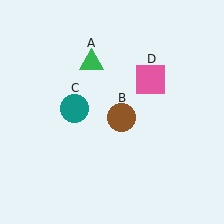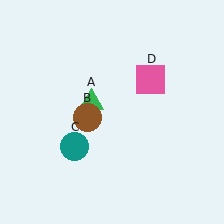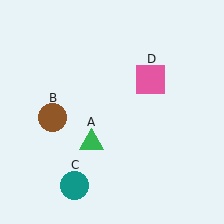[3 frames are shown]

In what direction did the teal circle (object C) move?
The teal circle (object C) moved down.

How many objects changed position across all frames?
3 objects changed position: green triangle (object A), brown circle (object B), teal circle (object C).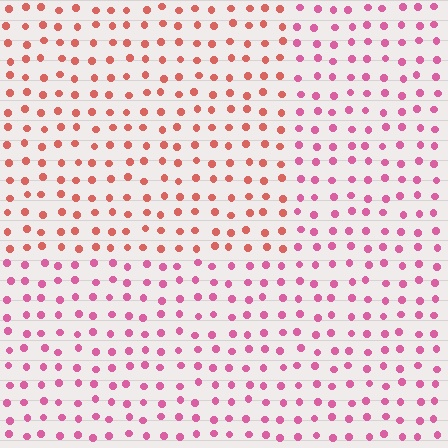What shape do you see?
I see a rectangle.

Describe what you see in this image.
The image is filled with small pink elements in a uniform arrangement. A rectangle-shaped region is visible where the elements are tinted to a slightly different hue, forming a subtle color boundary.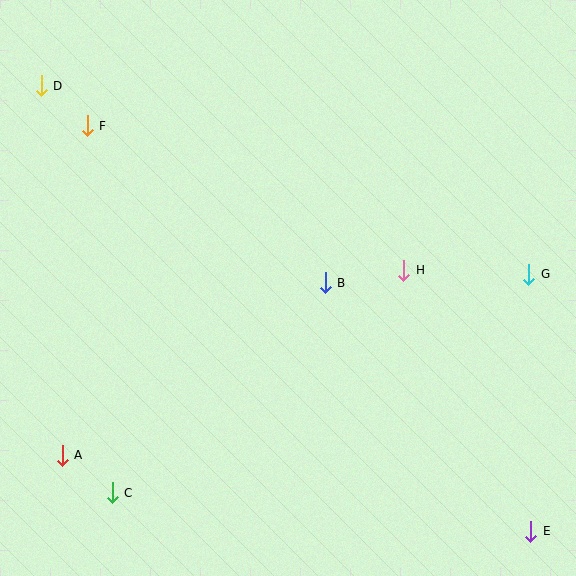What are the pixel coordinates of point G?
Point G is at (529, 274).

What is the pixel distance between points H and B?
The distance between H and B is 79 pixels.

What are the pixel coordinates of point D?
Point D is at (41, 86).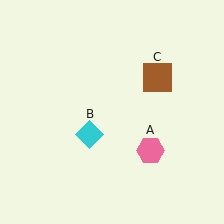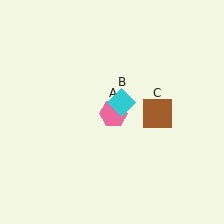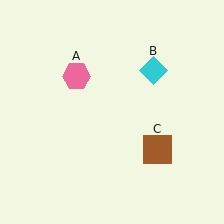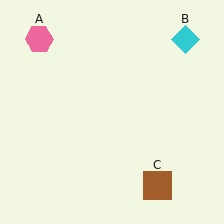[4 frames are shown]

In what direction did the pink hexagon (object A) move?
The pink hexagon (object A) moved up and to the left.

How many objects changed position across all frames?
3 objects changed position: pink hexagon (object A), cyan diamond (object B), brown square (object C).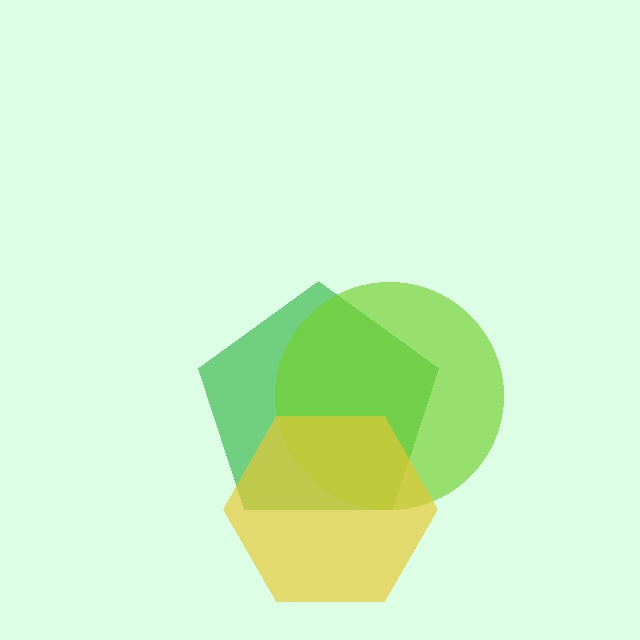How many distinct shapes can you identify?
There are 3 distinct shapes: a green pentagon, a lime circle, a yellow hexagon.